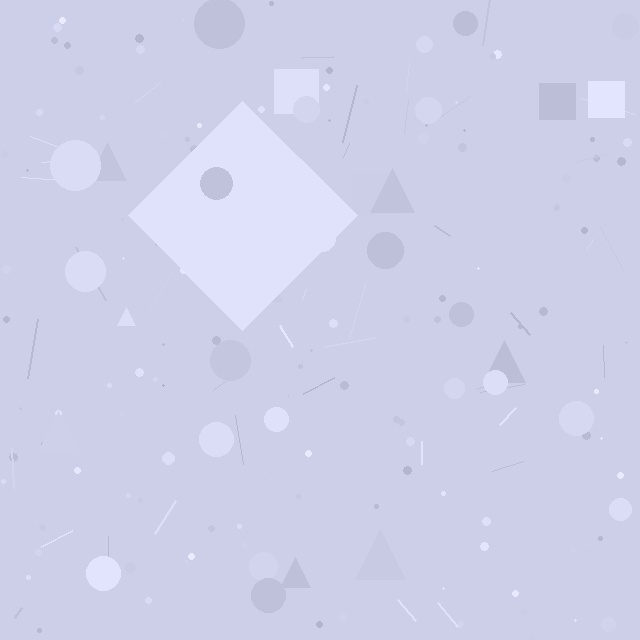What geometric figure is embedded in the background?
A diamond is embedded in the background.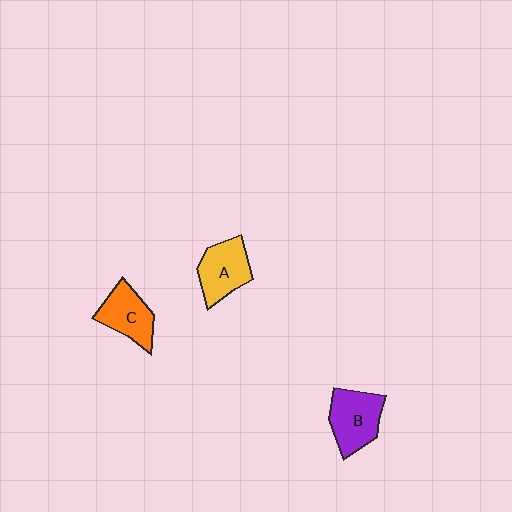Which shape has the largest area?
Shape B (purple).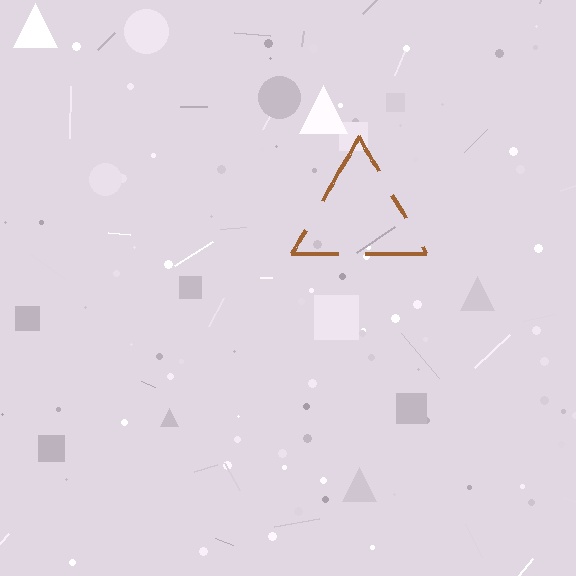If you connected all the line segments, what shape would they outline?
They would outline a triangle.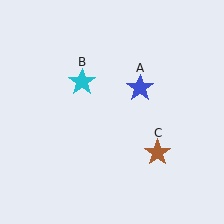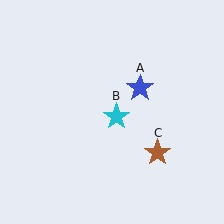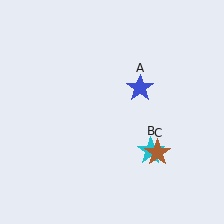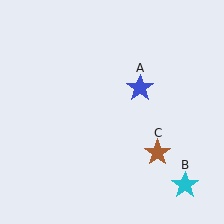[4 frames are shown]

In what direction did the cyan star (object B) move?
The cyan star (object B) moved down and to the right.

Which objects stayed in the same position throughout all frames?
Blue star (object A) and brown star (object C) remained stationary.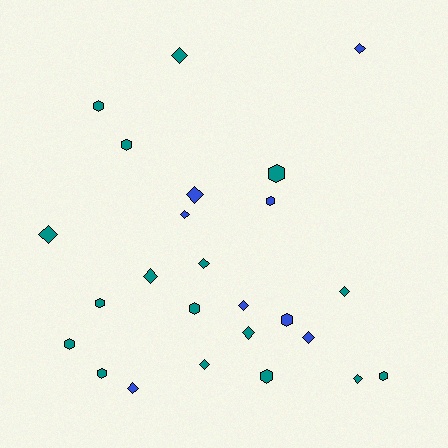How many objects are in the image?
There are 25 objects.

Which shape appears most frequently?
Diamond, with 14 objects.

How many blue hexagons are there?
There are 2 blue hexagons.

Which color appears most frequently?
Teal, with 17 objects.